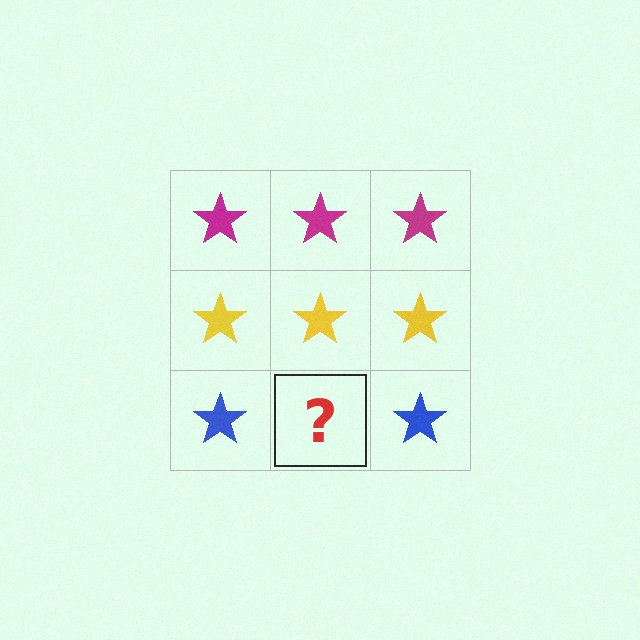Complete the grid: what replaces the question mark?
The question mark should be replaced with a blue star.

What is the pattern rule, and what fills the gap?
The rule is that each row has a consistent color. The gap should be filled with a blue star.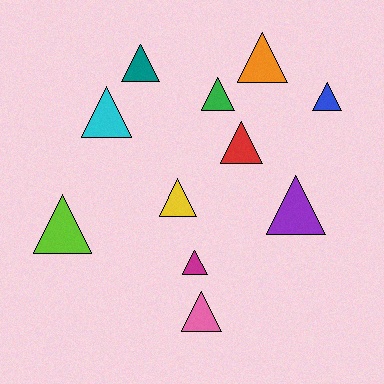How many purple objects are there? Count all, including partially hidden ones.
There is 1 purple object.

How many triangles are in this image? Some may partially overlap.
There are 11 triangles.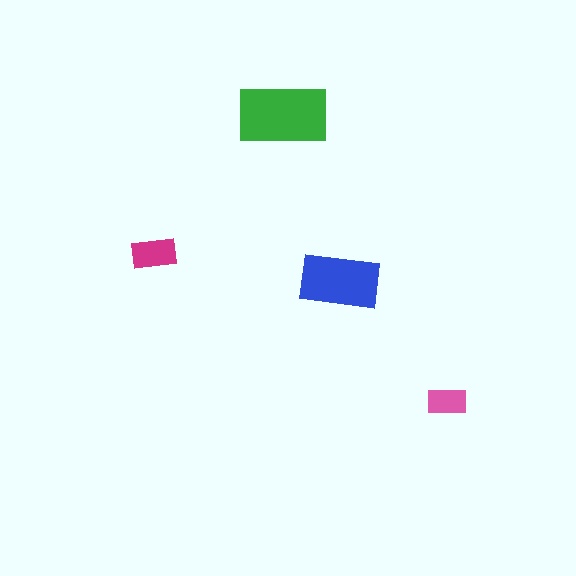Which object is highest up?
The green rectangle is topmost.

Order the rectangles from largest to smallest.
the green one, the blue one, the magenta one, the pink one.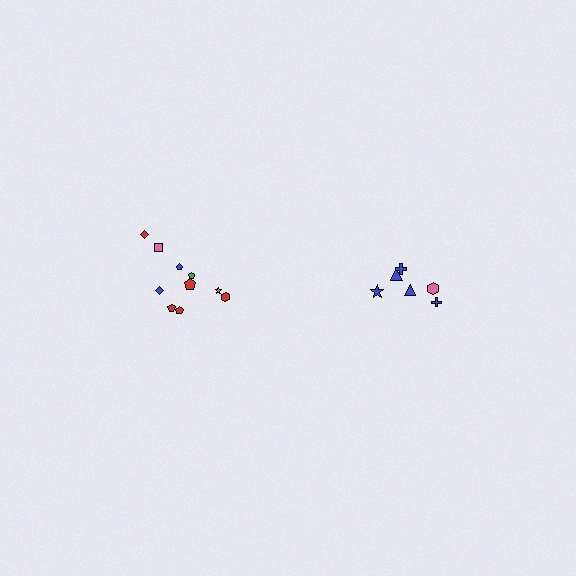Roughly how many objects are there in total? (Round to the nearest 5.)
Roughly 15 objects in total.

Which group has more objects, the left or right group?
The left group.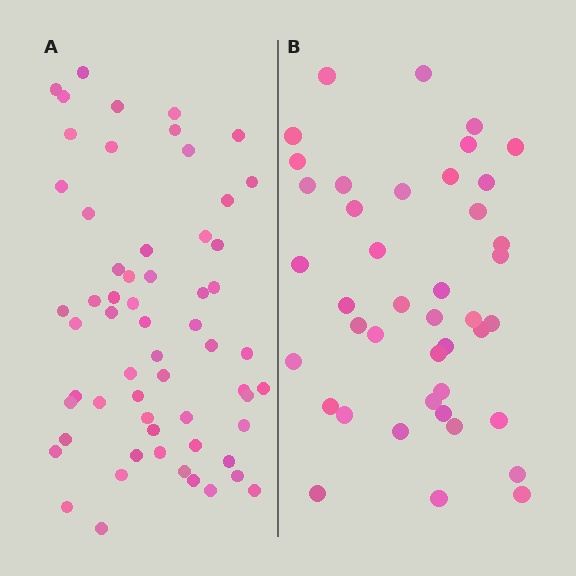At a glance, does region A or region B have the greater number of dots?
Region A (the left region) has more dots.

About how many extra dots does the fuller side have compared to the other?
Region A has approximately 20 more dots than region B.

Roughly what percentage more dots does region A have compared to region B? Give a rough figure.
About 45% more.